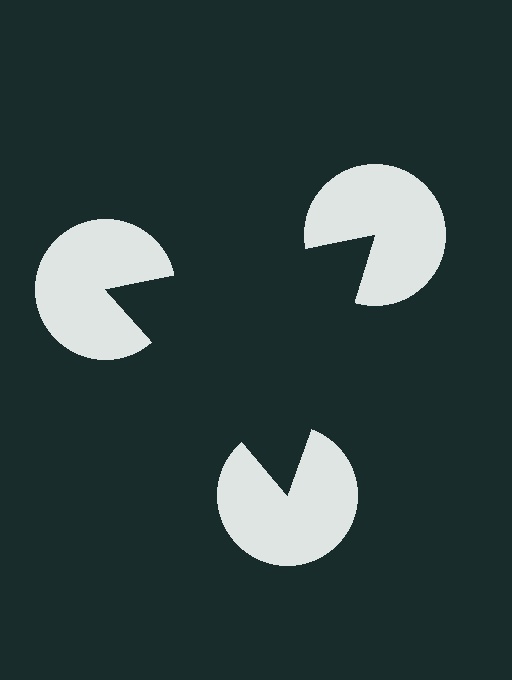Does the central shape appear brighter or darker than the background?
It typically appears slightly darker than the background, even though no actual brightness change is drawn.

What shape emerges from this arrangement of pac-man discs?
An illusory triangle — its edges are inferred from the aligned wedge cuts in the pac-man discs, not physically drawn.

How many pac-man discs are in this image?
There are 3 — one at each vertex of the illusory triangle.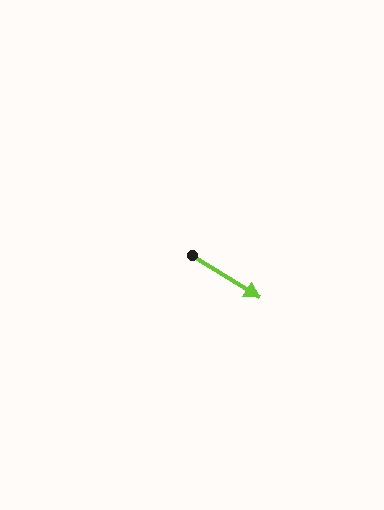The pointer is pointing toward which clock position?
Roughly 4 o'clock.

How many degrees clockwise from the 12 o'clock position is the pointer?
Approximately 122 degrees.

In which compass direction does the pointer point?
Southeast.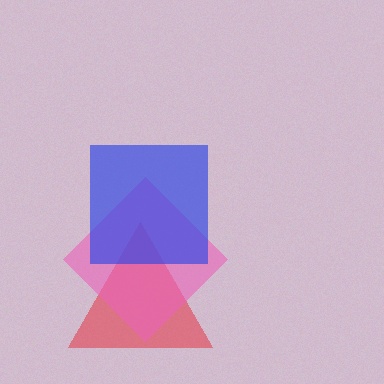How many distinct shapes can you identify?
There are 3 distinct shapes: a red triangle, a pink diamond, a blue square.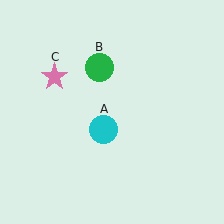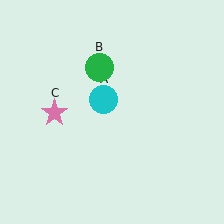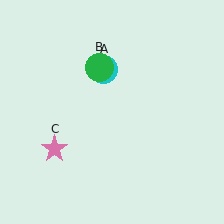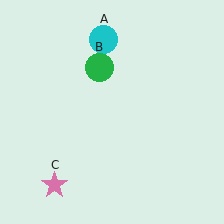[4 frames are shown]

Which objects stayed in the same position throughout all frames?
Green circle (object B) remained stationary.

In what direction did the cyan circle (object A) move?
The cyan circle (object A) moved up.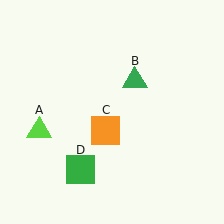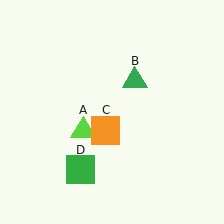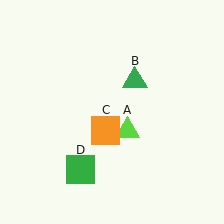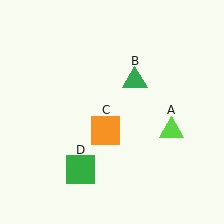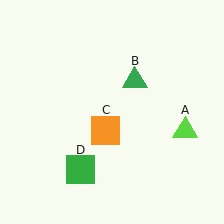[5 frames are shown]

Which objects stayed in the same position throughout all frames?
Green triangle (object B) and orange square (object C) and green square (object D) remained stationary.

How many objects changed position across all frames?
1 object changed position: lime triangle (object A).